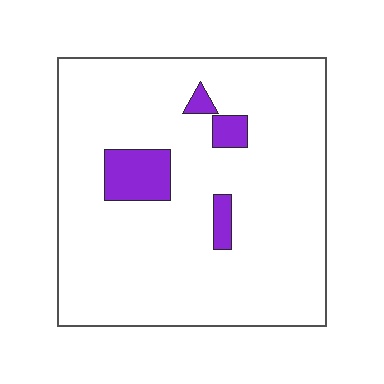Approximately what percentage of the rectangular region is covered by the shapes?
Approximately 10%.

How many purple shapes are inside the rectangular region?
4.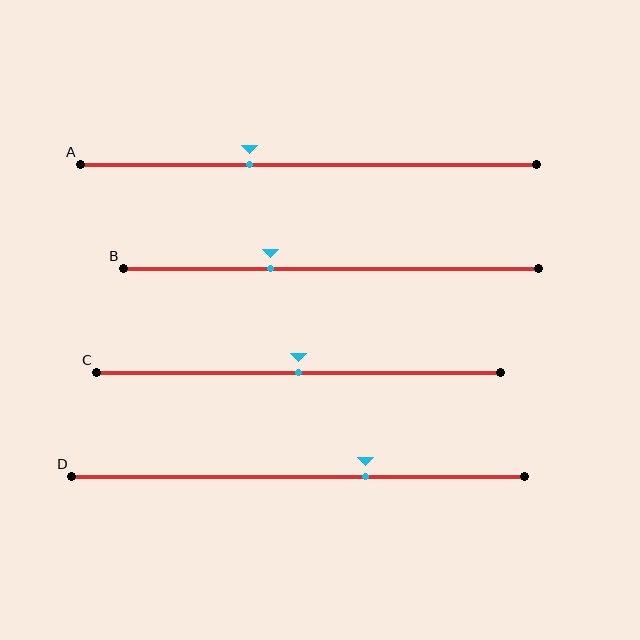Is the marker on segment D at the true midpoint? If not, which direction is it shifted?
No, the marker on segment D is shifted to the right by about 15% of the segment length.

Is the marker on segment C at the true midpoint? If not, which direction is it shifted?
Yes, the marker on segment C is at the true midpoint.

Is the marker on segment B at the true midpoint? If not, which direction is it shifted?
No, the marker on segment B is shifted to the left by about 15% of the segment length.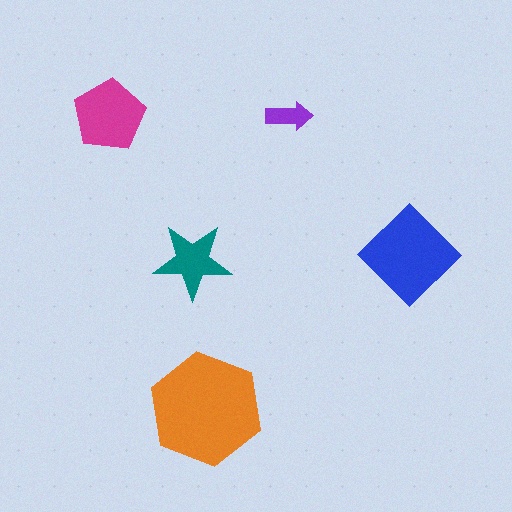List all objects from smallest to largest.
The purple arrow, the teal star, the magenta pentagon, the blue diamond, the orange hexagon.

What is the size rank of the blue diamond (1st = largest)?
2nd.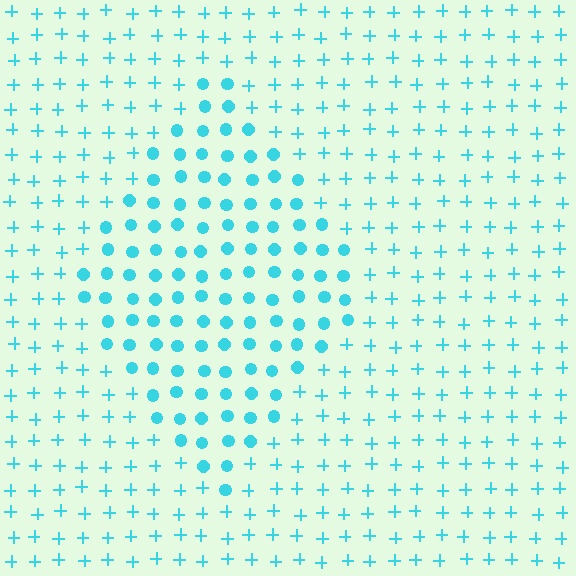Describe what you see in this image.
The image is filled with small cyan elements arranged in a uniform grid. A diamond-shaped region contains circles, while the surrounding area contains plus signs. The boundary is defined purely by the change in element shape.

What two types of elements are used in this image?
The image uses circles inside the diamond region and plus signs outside it.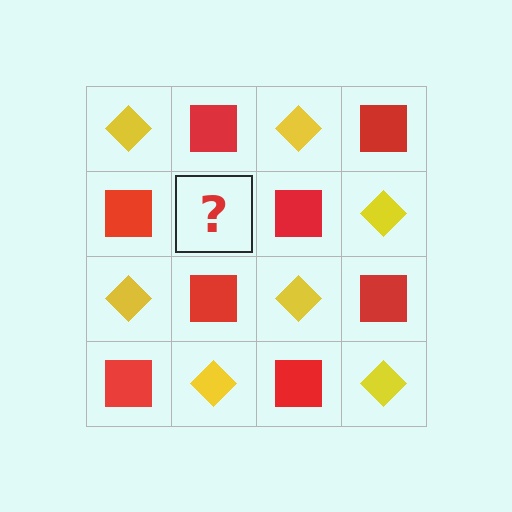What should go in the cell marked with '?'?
The missing cell should contain a yellow diamond.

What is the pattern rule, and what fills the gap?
The rule is that it alternates yellow diamond and red square in a checkerboard pattern. The gap should be filled with a yellow diamond.